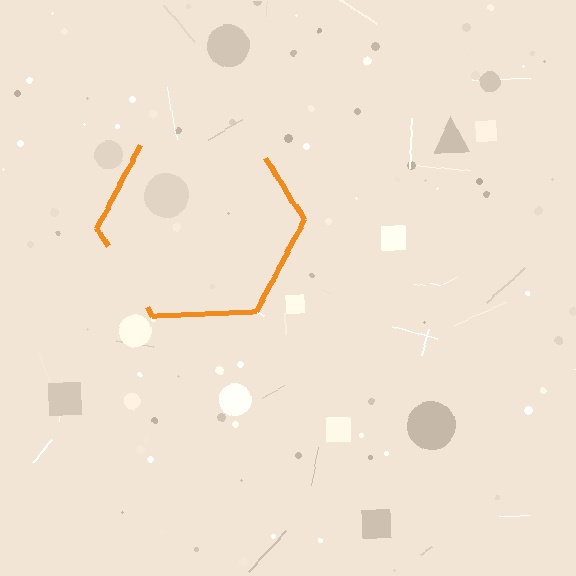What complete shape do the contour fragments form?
The contour fragments form a hexagon.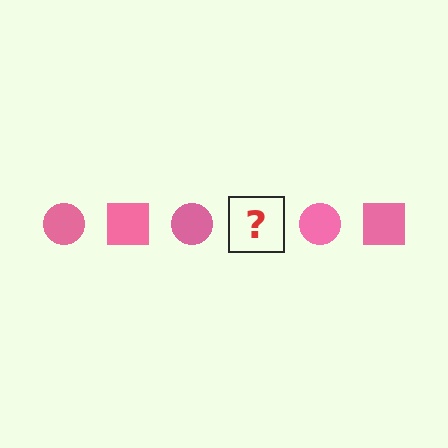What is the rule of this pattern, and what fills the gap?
The rule is that the pattern cycles through circle, square shapes in pink. The gap should be filled with a pink square.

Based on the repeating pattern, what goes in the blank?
The blank should be a pink square.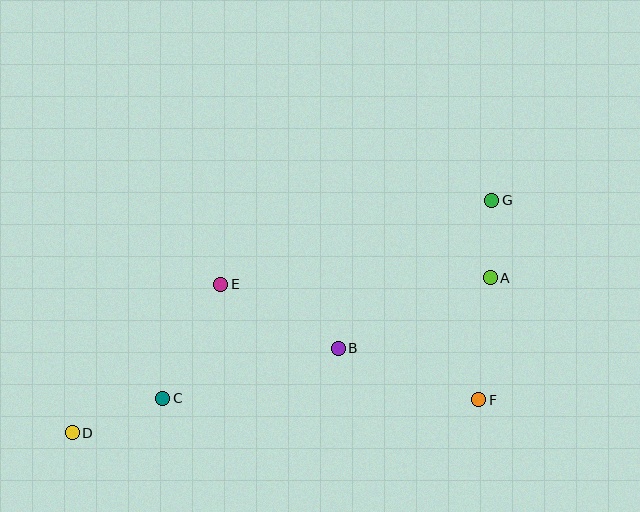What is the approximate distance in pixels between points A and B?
The distance between A and B is approximately 167 pixels.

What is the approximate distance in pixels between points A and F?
The distance between A and F is approximately 123 pixels.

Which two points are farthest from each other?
Points D and G are farthest from each other.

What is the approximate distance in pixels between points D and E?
The distance between D and E is approximately 210 pixels.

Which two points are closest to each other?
Points A and G are closest to each other.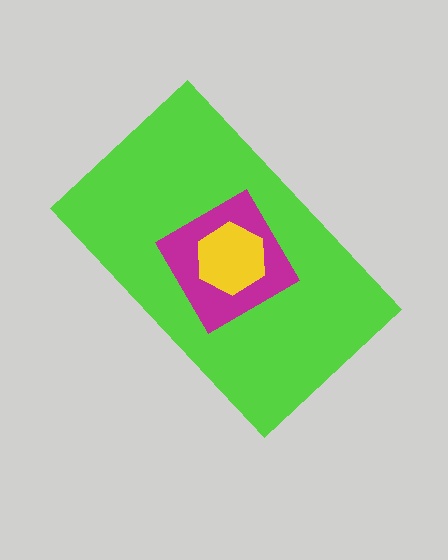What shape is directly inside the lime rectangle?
The magenta diamond.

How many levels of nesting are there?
3.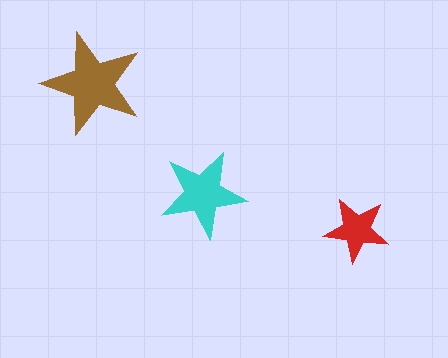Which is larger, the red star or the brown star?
The brown one.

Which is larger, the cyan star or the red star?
The cyan one.